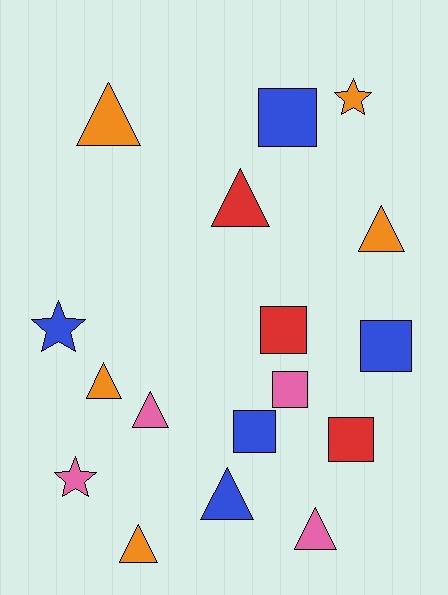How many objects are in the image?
There are 17 objects.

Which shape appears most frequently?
Triangle, with 8 objects.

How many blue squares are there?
There are 3 blue squares.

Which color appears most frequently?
Blue, with 5 objects.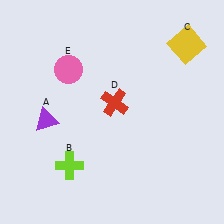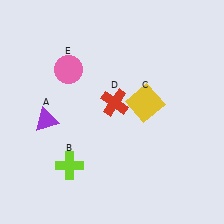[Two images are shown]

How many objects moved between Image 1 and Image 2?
1 object moved between the two images.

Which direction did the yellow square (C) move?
The yellow square (C) moved down.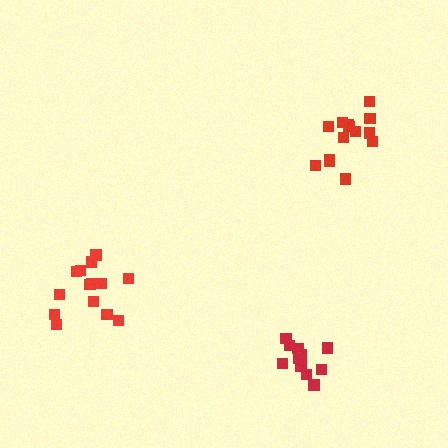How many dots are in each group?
Group 1: 14 dots, Group 2: 14 dots, Group 3: 12 dots (40 total).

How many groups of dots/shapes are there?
There are 3 groups.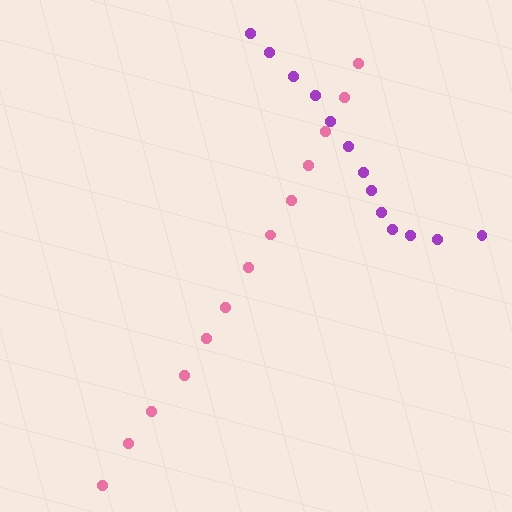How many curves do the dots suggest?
There are 2 distinct paths.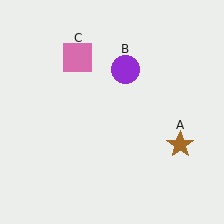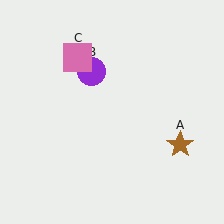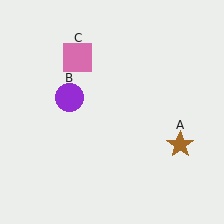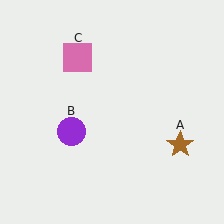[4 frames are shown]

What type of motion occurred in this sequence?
The purple circle (object B) rotated counterclockwise around the center of the scene.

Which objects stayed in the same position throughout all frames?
Brown star (object A) and pink square (object C) remained stationary.